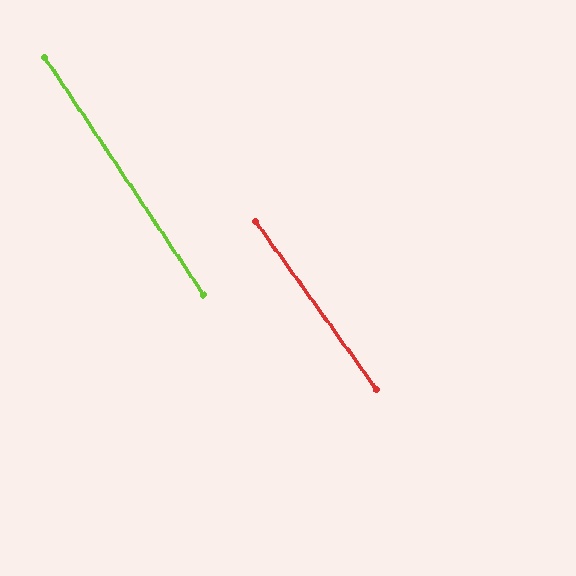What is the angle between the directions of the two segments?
Approximately 2 degrees.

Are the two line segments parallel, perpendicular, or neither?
Parallel — their directions differ by only 1.9°.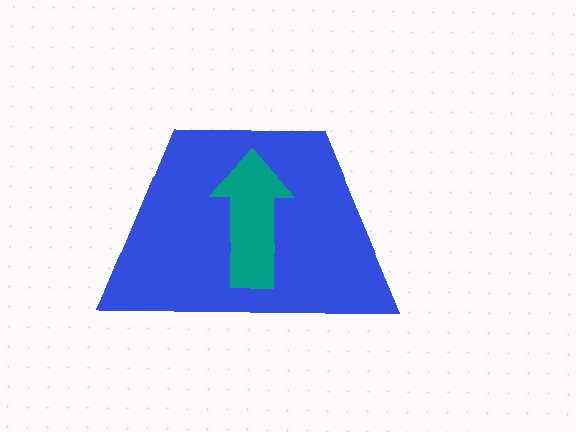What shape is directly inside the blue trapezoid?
The teal arrow.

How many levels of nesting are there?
2.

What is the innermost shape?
The teal arrow.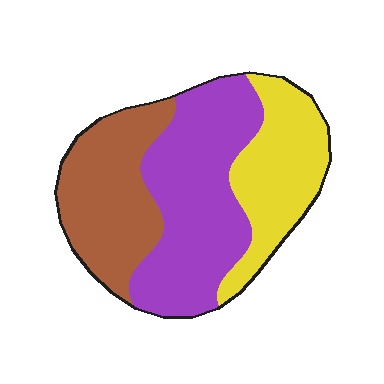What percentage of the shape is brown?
Brown covers roughly 30% of the shape.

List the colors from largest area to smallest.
From largest to smallest: purple, brown, yellow.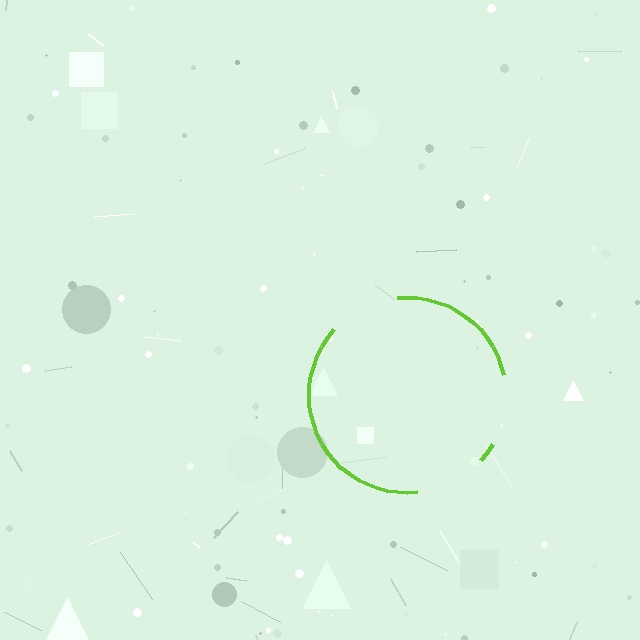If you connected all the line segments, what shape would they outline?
They would outline a circle.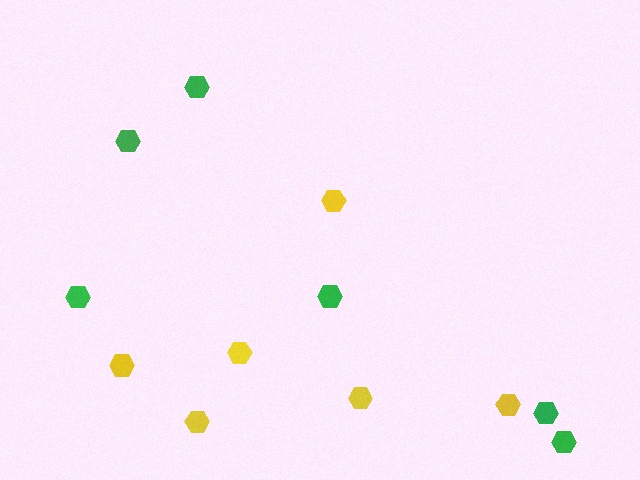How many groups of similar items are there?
There are 2 groups: one group of yellow hexagons (6) and one group of green hexagons (6).